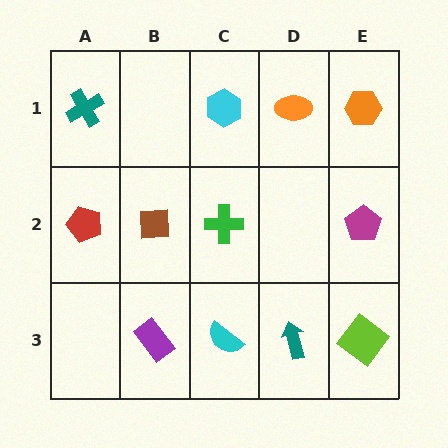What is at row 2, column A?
A red pentagon.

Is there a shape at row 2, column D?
No, that cell is empty.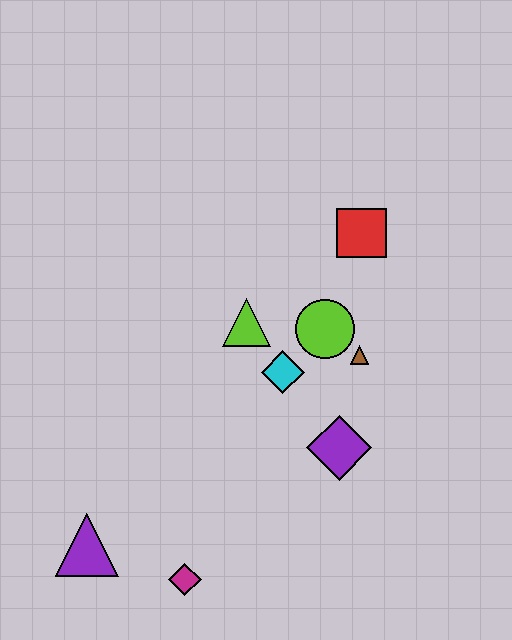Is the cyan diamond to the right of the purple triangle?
Yes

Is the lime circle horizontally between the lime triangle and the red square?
Yes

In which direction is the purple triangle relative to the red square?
The purple triangle is below the red square.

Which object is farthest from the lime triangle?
The purple triangle is farthest from the lime triangle.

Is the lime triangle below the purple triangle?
No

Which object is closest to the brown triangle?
The lime circle is closest to the brown triangle.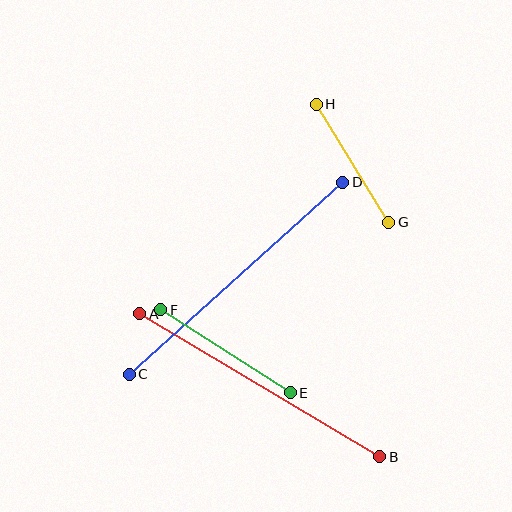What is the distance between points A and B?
The distance is approximately 280 pixels.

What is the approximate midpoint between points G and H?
The midpoint is at approximately (352, 163) pixels.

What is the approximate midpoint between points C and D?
The midpoint is at approximately (236, 278) pixels.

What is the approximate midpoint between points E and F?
The midpoint is at approximately (226, 351) pixels.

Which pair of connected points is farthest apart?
Points C and D are farthest apart.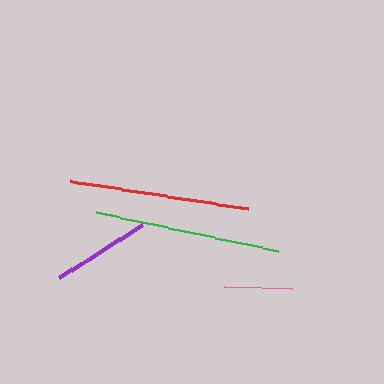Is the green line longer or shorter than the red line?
The green line is longer than the red line.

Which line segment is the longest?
The green line is the longest at approximately 187 pixels.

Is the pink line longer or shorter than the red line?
The red line is longer than the pink line.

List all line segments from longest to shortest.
From longest to shortest: green, red, purple, pink.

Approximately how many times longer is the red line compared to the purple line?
The red line is approximately 1.8 times the length of the purple line.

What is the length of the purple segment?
The purple segment is approximately 99 pixels long.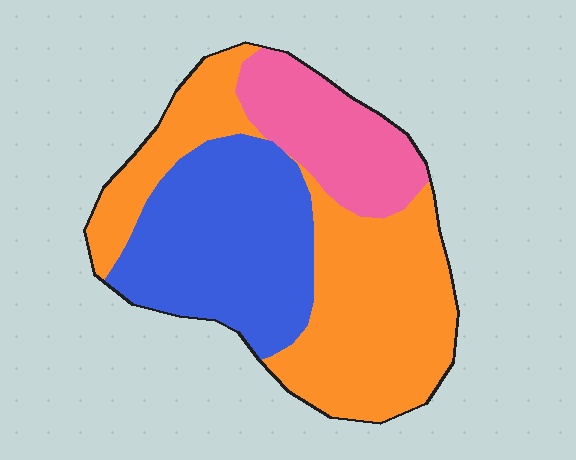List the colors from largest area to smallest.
From largest to smallest: orange, blue, pink.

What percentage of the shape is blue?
Blue covers about 35% of the shape.